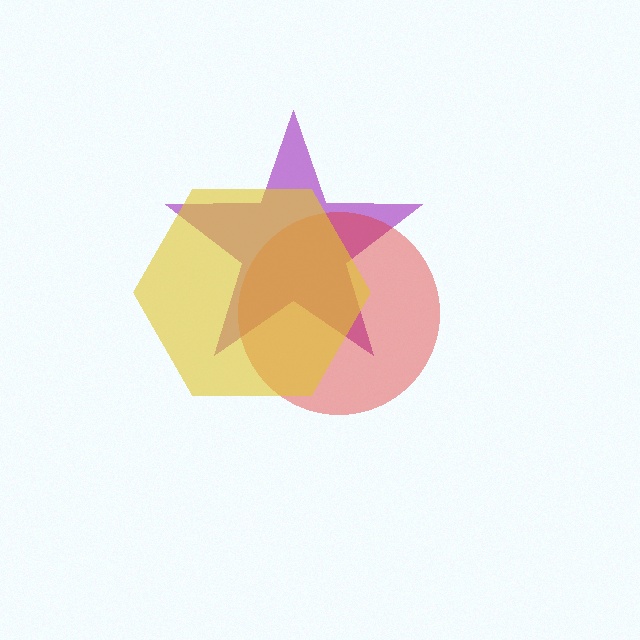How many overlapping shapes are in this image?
There are 3 overlapping shapes in the image.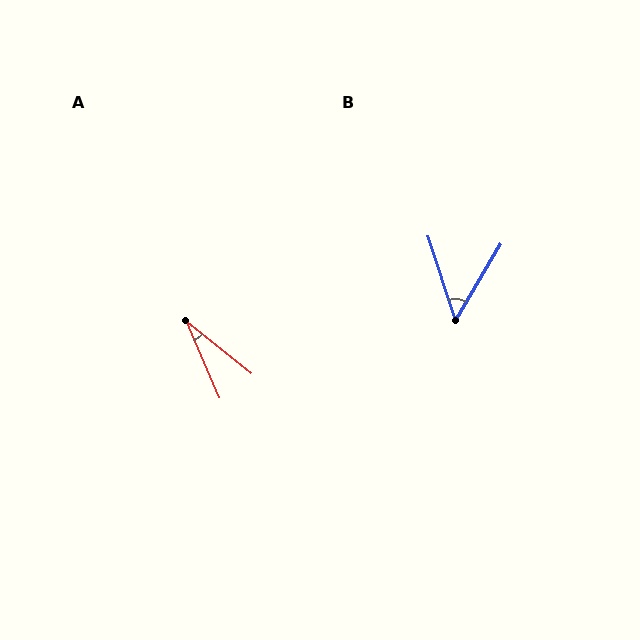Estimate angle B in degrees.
Approximately 49 degrees.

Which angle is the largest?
B, at approximately 49 degrees.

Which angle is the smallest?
A, at approximately 28 degrees.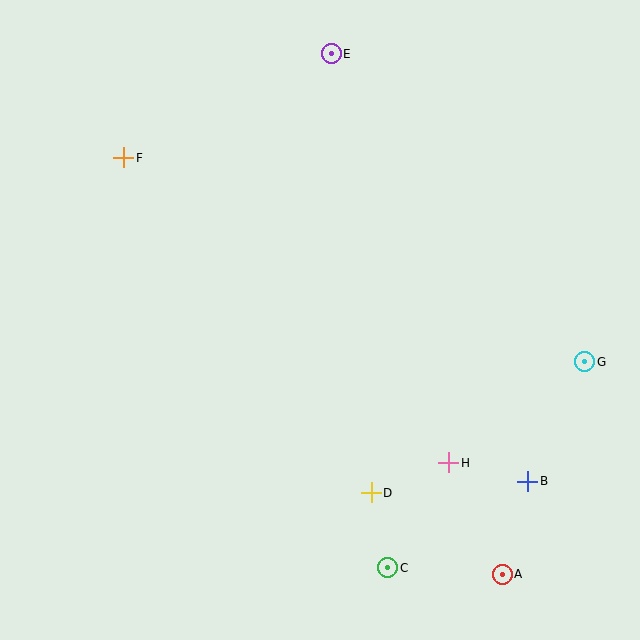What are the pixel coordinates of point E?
Point E is at (331, 54).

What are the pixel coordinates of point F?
Point F is at (124, 158).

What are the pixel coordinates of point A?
Point A is at (502, 574).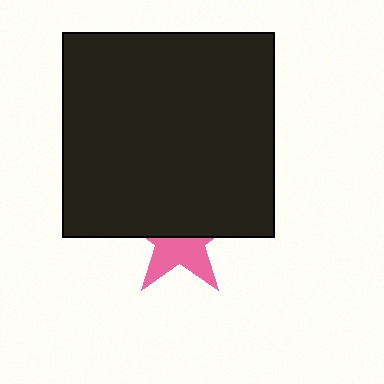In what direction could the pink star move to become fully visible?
The pink star could move down. That would shift it out from behind the black rectangle entirely.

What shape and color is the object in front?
The object in front is a black rectangle.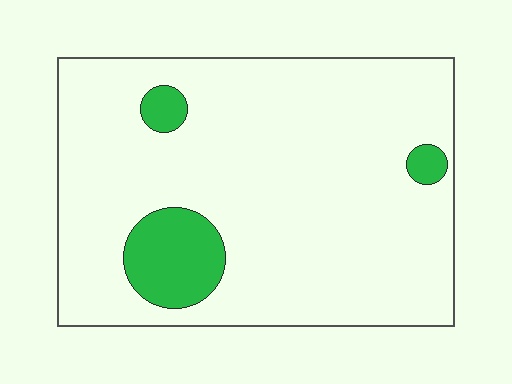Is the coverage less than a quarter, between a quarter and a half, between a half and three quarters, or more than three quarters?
Less than a quarter.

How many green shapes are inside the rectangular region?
3.